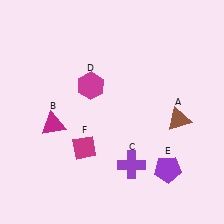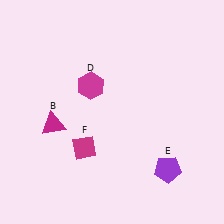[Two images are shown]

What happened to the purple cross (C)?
The purple cross (C) was removed in Image 2. It was in the bottom-right area of Image 1.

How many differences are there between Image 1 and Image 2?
There are 2 differences between the two images.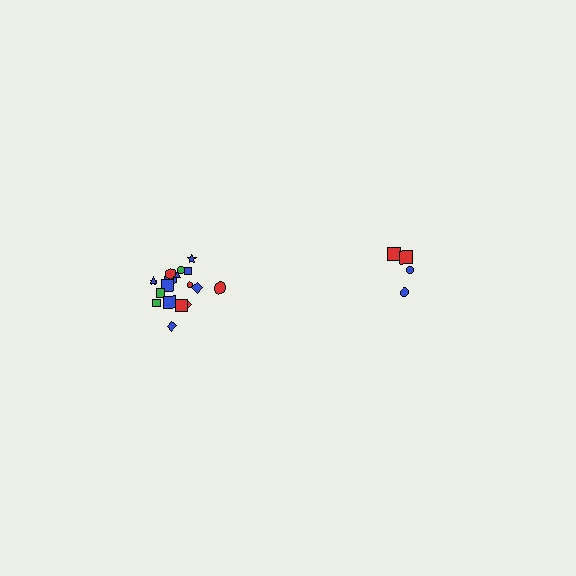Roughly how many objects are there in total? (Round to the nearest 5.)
Roughly 20 objects in total.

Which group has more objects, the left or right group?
The left group.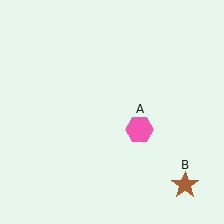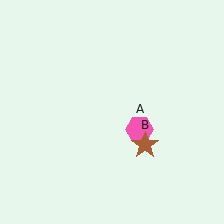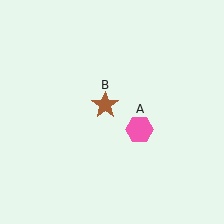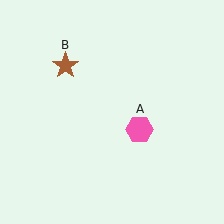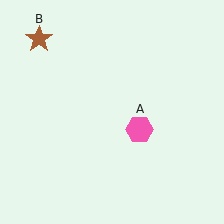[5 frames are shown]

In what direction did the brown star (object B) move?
The brown star (object B) moved up and to the left.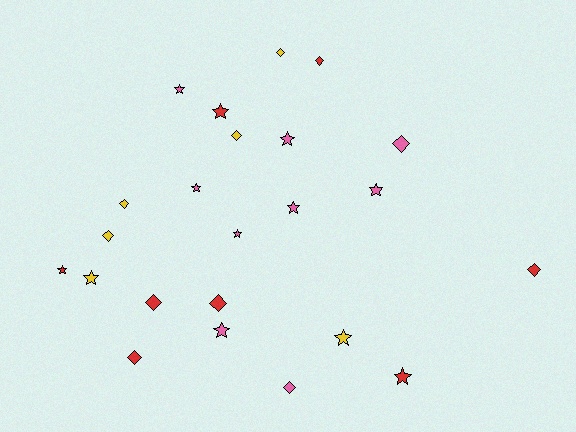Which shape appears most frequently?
Star, with 12 objects.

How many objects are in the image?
There are 23 objects.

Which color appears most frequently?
Pink, with 9 objects.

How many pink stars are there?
There are 7 pink stars.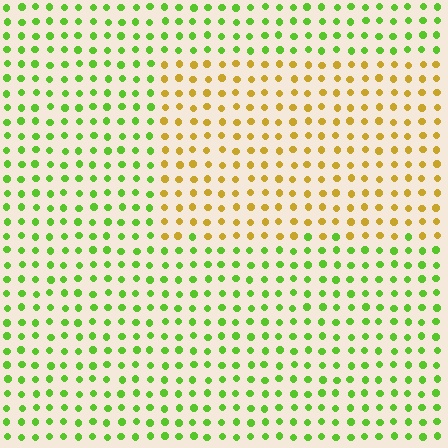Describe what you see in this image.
The image is filled with small lime elements in a uniform arrangement. A rectangle-shaped region is visible where the elements are tinted to a slightly different hue, forming a subtle color boundary.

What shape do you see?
I see a rectangle.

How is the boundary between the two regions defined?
The boundary is defined purely by a slight shift in hue (about 56 degrees). Spacing, size, and orientation are identical on both sides.